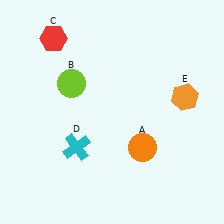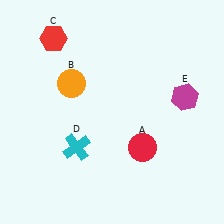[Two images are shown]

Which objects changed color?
A changed from orange to red. B changed from lime to orange. E changed from orange to magenta.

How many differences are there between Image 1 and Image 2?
There are 3 differences between the two images.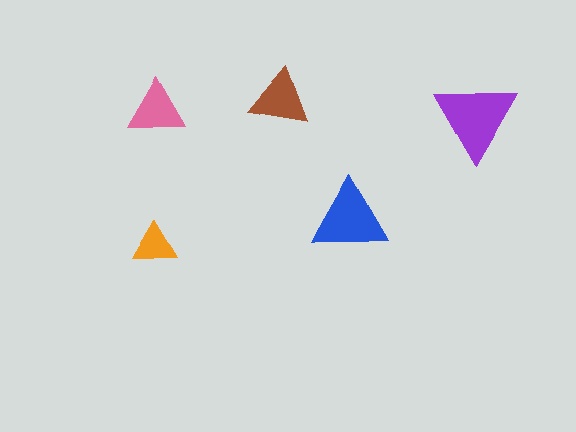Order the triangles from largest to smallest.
the purple one, the blue one, the brown one, the pink one, the orange one.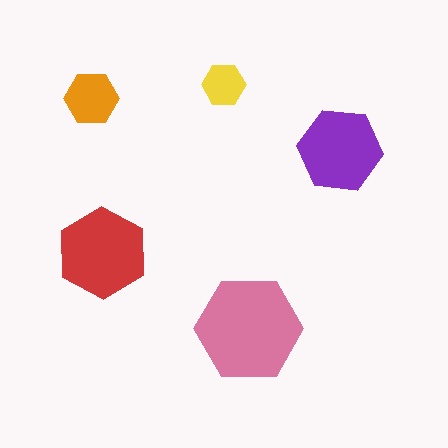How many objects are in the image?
There are 5 objects in the image.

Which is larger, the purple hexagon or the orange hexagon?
The purple one.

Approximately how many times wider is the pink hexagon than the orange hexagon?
About 2 times wider.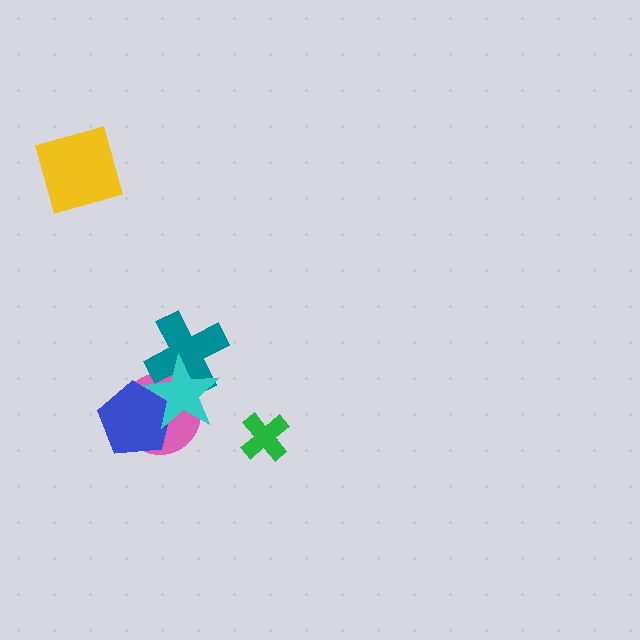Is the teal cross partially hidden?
Yes, it is partially covered by another shape.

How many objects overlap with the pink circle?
3 objects overlap with the pink circle.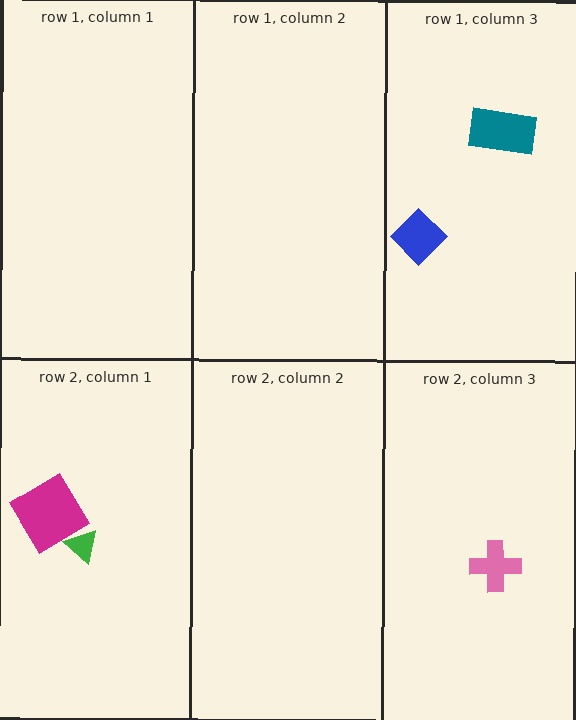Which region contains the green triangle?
The row 2, column 1 region.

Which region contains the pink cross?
The row 2, column 3 region.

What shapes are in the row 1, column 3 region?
The teal rectangle, the blue diamond.